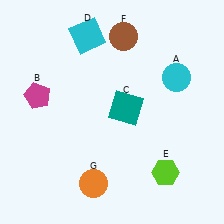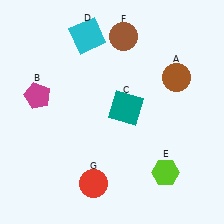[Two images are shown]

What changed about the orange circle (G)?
In Image 1, G is orange. In Image 2, it changed to red.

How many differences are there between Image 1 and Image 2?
There are 2 differences between the two images.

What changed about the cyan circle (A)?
In Image 1, A is cyan. In Image 2, it changed to brown.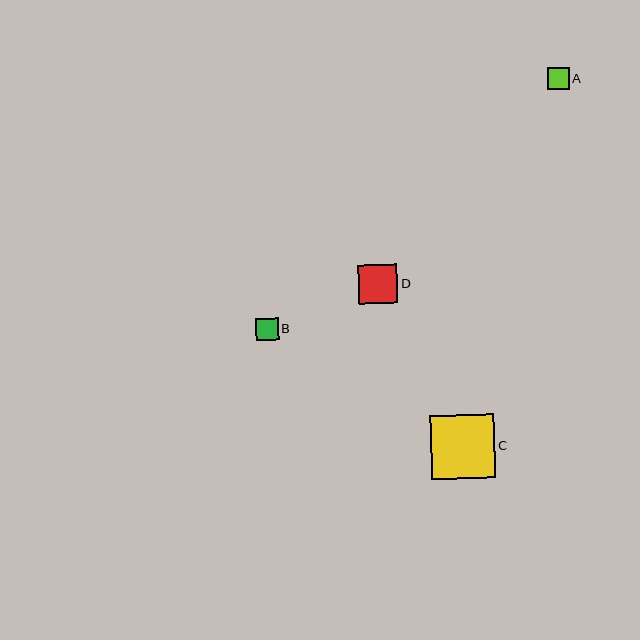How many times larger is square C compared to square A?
Square C is approximately 3.0 times the size of square A.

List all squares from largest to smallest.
From largest to smallest: C, D, B, A.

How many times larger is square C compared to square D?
Square C is approximately 1.6 times the size of square D.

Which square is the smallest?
Square A is the smallest with a size of approximately 21 pixels.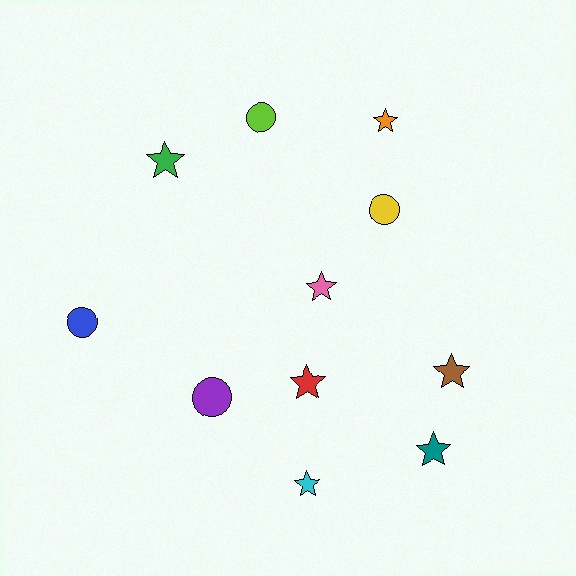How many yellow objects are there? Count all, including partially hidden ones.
There is 1 yellow object.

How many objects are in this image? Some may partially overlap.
There are 11 objects.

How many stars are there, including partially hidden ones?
There are 7 stars.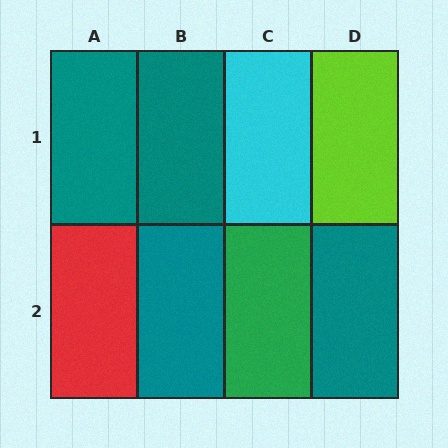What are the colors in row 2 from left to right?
Red, teal, green, teal.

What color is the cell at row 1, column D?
Lime.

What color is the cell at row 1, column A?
Teal.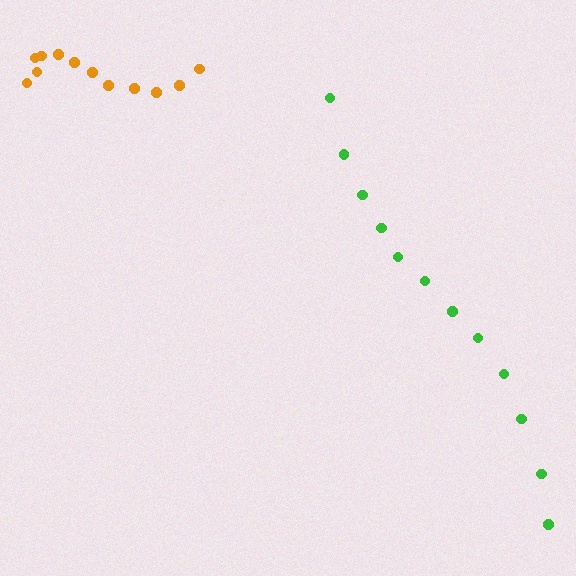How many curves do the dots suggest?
There are 2 distinct paths.